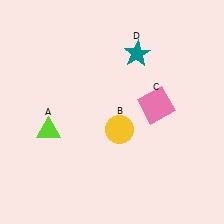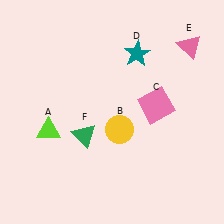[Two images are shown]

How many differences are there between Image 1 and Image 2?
There are 2 differences between the two images.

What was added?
A pink triangle (E), a green triangle (F) were added in Image 2.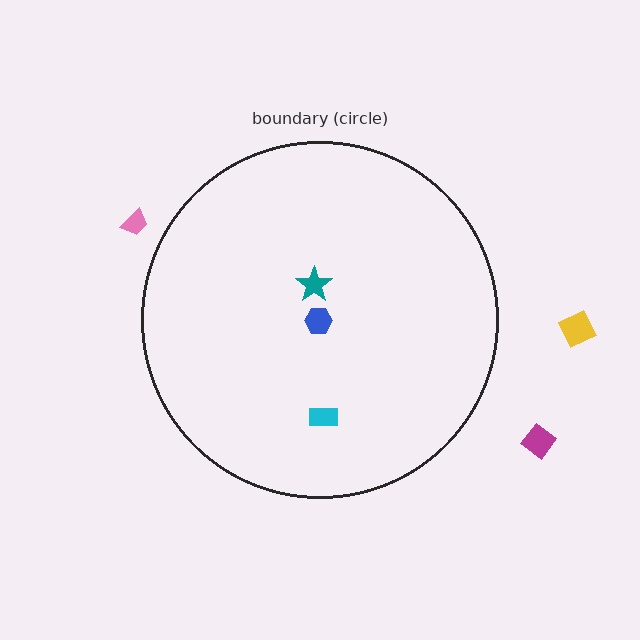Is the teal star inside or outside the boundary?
Inside.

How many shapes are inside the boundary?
3 inside, 3 outside.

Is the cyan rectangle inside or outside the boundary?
Inside.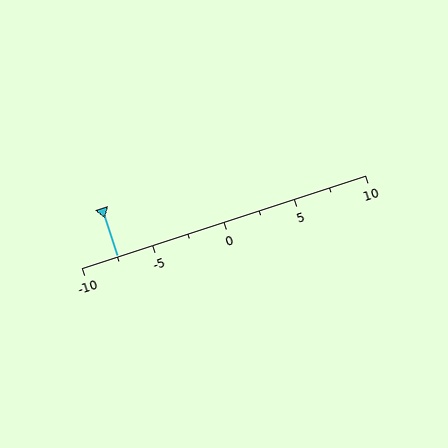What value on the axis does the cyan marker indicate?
The marker indicates approximately -7.5.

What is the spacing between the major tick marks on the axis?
The major ticks are spaced 5 apart.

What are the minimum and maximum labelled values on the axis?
The axis runs from -10 to 10.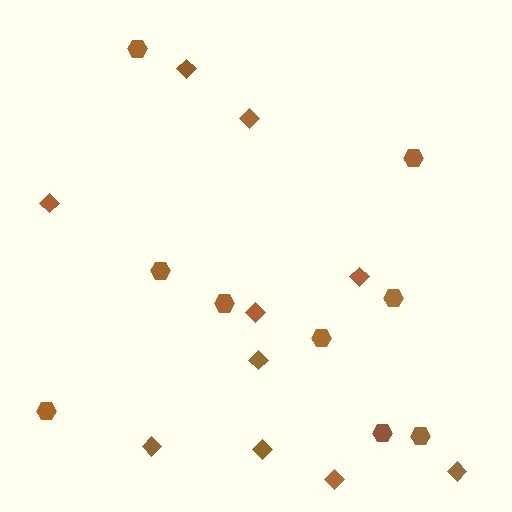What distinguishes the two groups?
There are 2 groups: one group of hexagons (9) and one group of diamonds (10).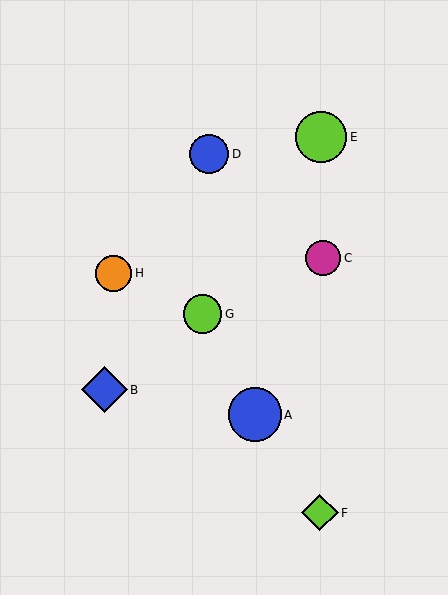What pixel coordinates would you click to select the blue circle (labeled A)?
Click at (255, 415) to select the blue circle A.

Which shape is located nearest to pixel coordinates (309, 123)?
The lime circle (labeled E) at (321, 137) is nearest to that location.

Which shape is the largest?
The blue circle (labeled A) is the largest.